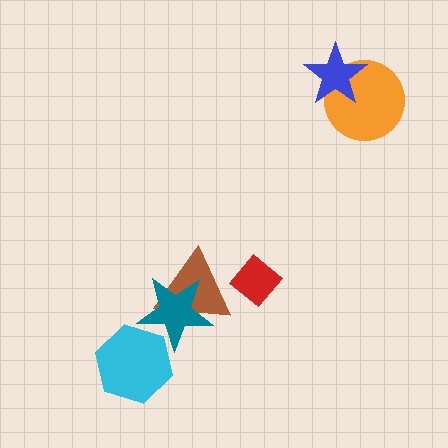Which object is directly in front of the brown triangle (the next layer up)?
The red diamond is directly in front of the brown triangle.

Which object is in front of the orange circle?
The blue star is in front of the orange circle.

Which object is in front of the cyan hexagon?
The teal star is in front of the cyan hexagon.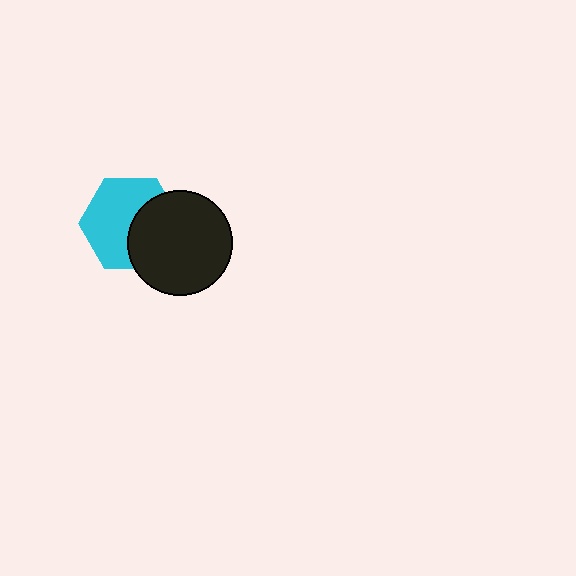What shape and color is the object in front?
The object in front is a black circle.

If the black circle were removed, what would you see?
You would see the complete cyan hexagon.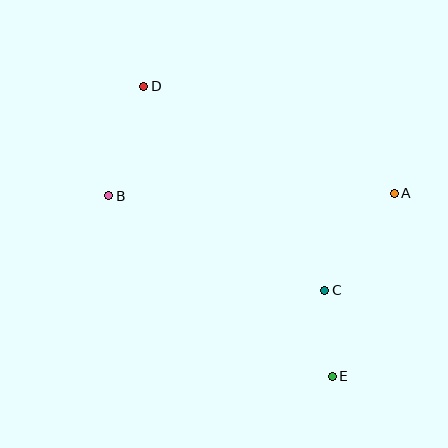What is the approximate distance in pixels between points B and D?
The distance between B and D is approximately 115 pixels.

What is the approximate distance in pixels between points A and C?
The distance between A and C is approximately 119 pixels.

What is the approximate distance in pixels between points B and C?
The distance between B and C is approximately 236 pixels.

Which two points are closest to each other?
Points C and E are closest to each other.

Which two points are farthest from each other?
Points D and E are farthest from each other.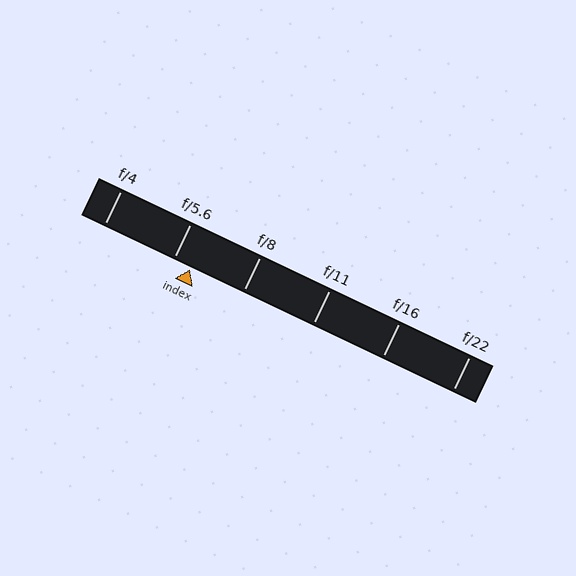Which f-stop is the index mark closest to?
The index mark is closest to f/5.6.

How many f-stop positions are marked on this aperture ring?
There are 6 f-stop positions marked.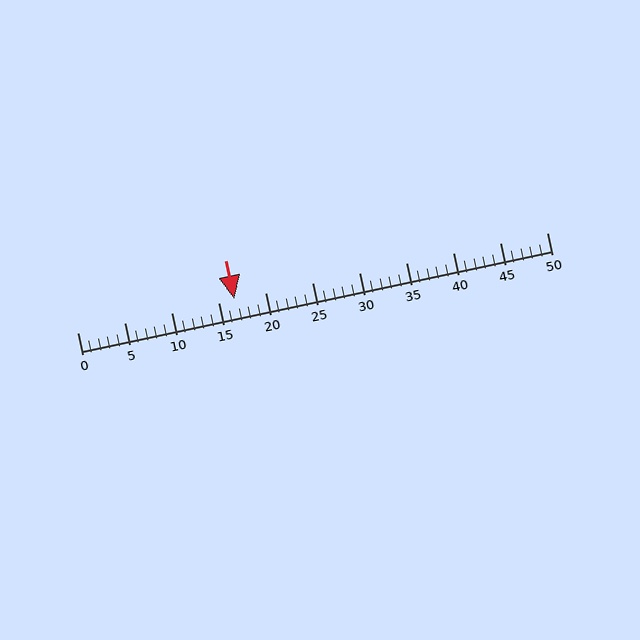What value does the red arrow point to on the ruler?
The red arrow points to approximately 17.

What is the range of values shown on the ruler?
The ruler shows values from 0 to 50.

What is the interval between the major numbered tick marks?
The major tick marks are spaced 5 units apart.